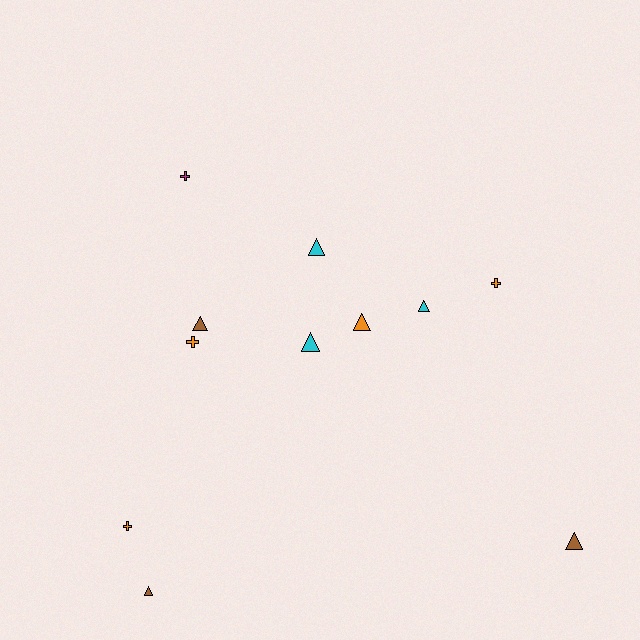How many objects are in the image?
There are 11 objects.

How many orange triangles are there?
There is 1 orange triangle.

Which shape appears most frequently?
Triangle, with 7 objects.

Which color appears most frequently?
Orange, with 4 objects.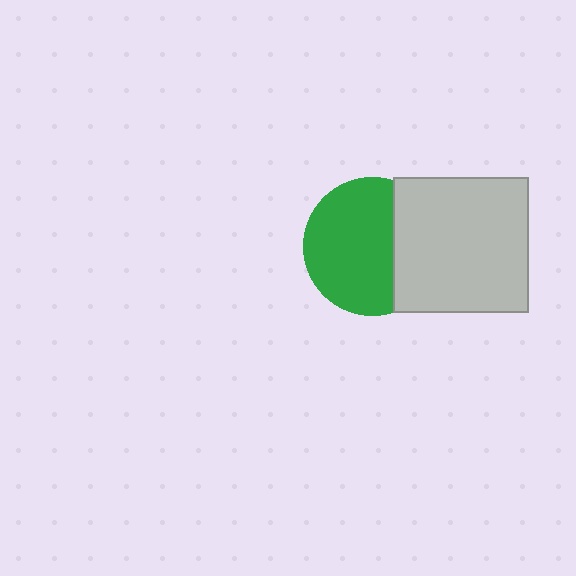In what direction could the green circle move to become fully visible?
The green circle could move left. That would shift it out from behind the light gray square entirely.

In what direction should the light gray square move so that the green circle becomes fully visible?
The light gray square should move right. That is the shortest direction to clear the overlap and leave the green circle fully visible.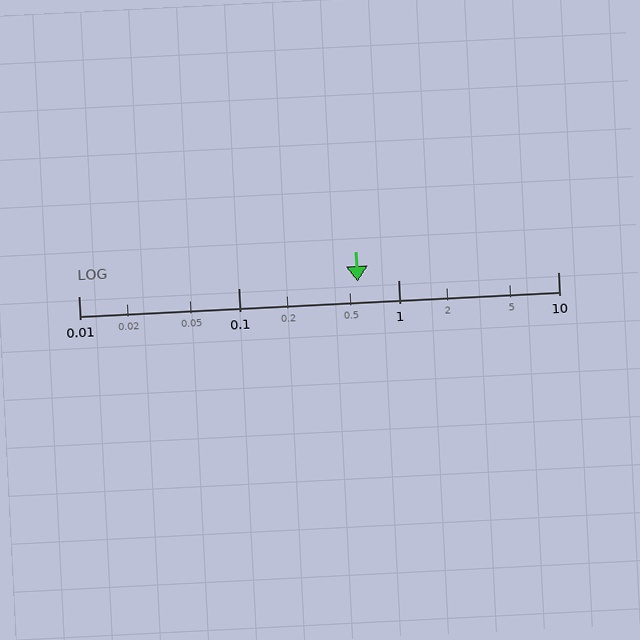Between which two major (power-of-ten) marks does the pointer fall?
The pointer is between 0.1 and 1.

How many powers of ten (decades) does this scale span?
The scale spans 3 decades, from 0.01 to 10.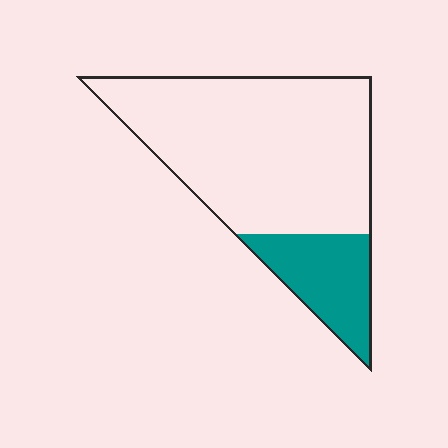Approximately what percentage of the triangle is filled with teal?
Approximately 20%.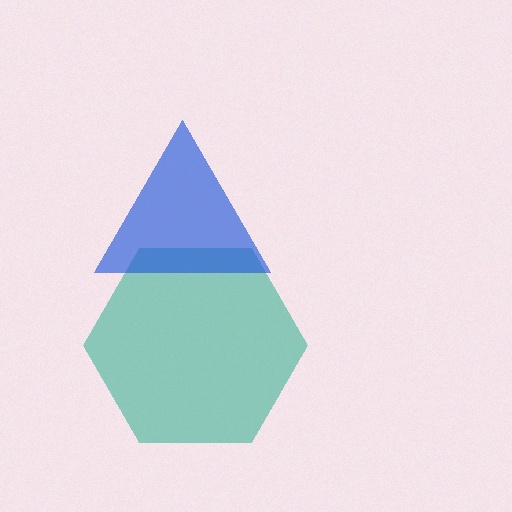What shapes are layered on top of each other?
The layered shapes are: a teal hexagon, a blue triangle.